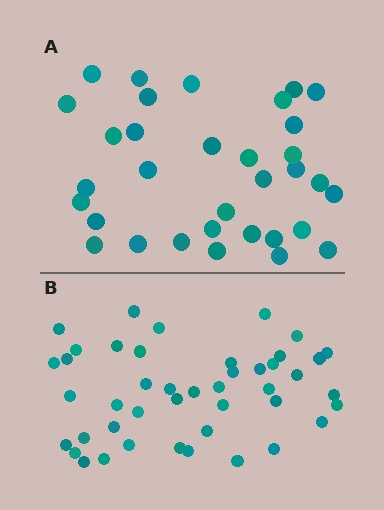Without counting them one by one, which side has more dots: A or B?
Region B (the bottom region) has more dots.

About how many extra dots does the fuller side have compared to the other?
Region B has roughly 12 or so more dots than region A.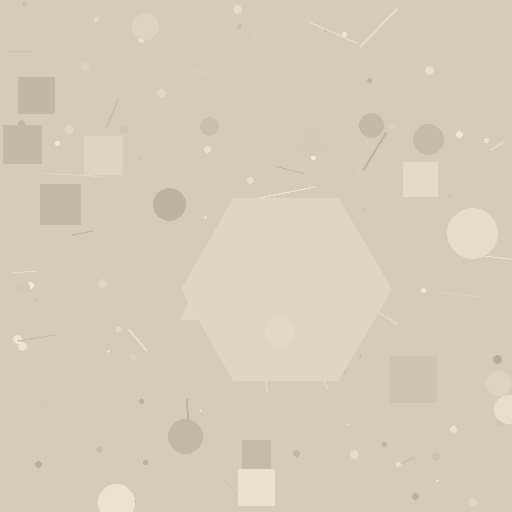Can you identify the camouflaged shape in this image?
The camouflaged shape is a hexagon.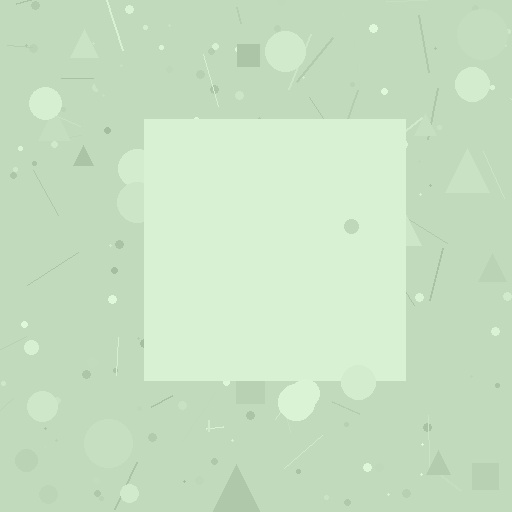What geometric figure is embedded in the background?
A square is embedded in the background.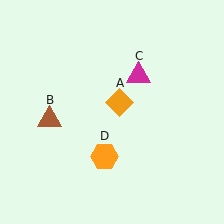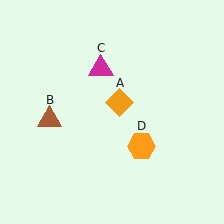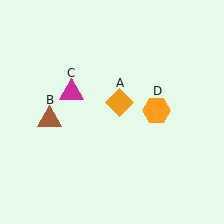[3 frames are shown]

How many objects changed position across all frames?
2 objects changed position: magenta triangle (object C), orange hexagon (object D).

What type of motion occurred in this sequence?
The magenta triangle (object C), orange hexagon (object D) rotated counterclockwise around the center of the scene.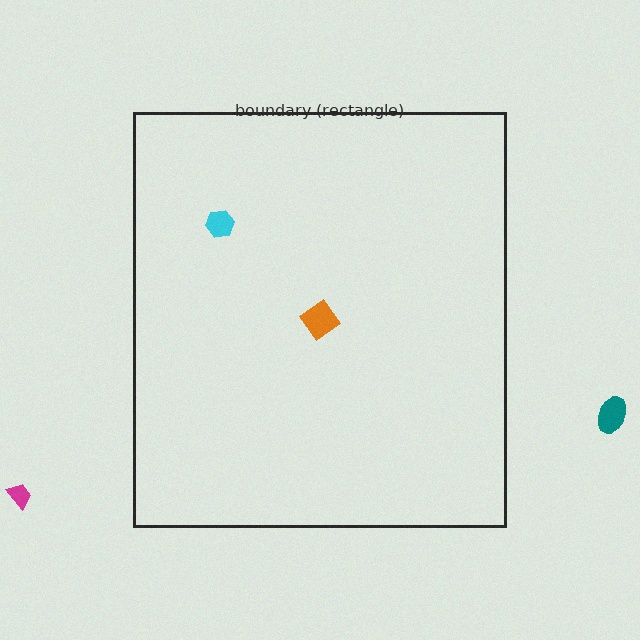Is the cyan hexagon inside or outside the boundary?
Inside.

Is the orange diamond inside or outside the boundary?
Inside.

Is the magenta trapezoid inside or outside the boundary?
Outside.